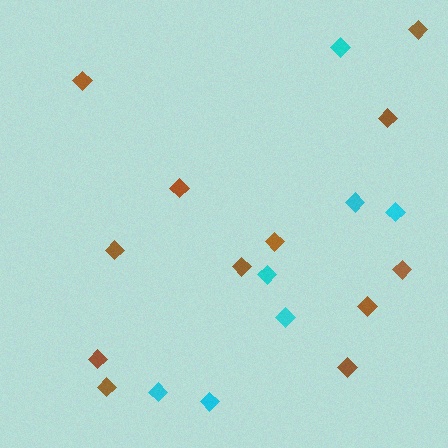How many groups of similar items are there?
There are 2 groups: one group of brown diamonds (12) and one group of cyan diamonds (7).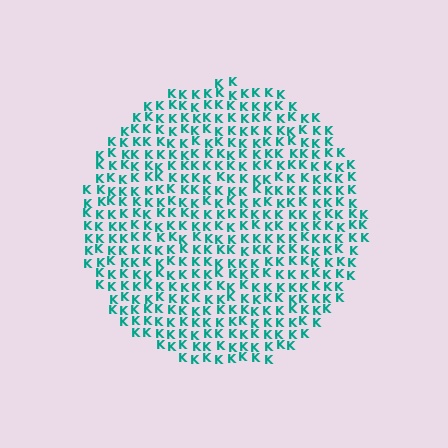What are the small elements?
The small elements are letter K's.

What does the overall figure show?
The overall figure shows a circle.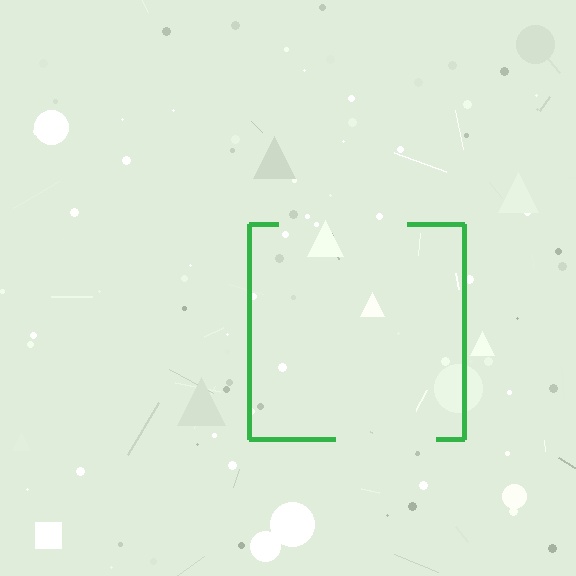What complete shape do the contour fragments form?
The contour fragments form a square.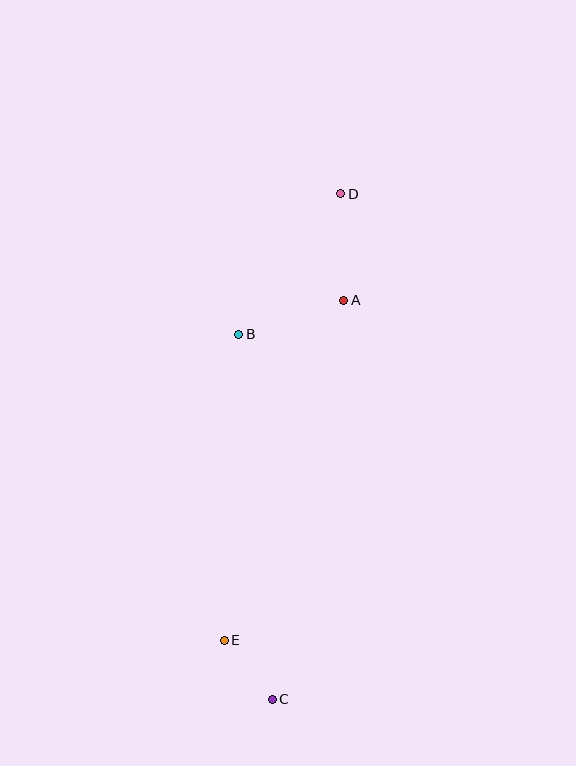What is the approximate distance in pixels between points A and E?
The distance between A and E is approximately 361 pixels.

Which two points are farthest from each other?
Points C and D are farthest from each other.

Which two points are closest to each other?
Points C and E are closest to each other.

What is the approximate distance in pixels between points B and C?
The distance between B and C is approximately 366 pixels.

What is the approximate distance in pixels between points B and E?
The distance between B and E is approximately 307 pixels.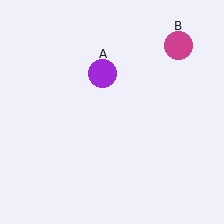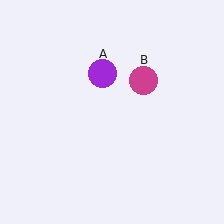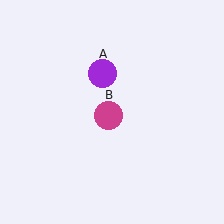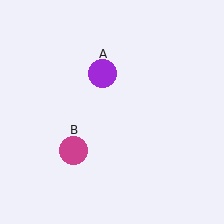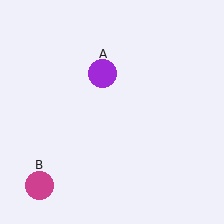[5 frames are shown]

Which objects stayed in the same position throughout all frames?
Purple circle (object A) remained stationary.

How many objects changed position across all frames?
1 object changed position: magenta circle (object B).